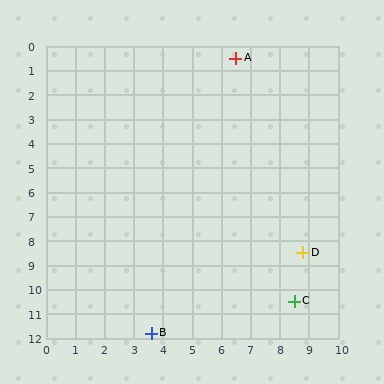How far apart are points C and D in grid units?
Points C and D are about 2.0 grid units apart.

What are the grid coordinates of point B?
Point B is at approximately (3.6, 11.8).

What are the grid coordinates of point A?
Point A is at approximately (6.5, 0.5).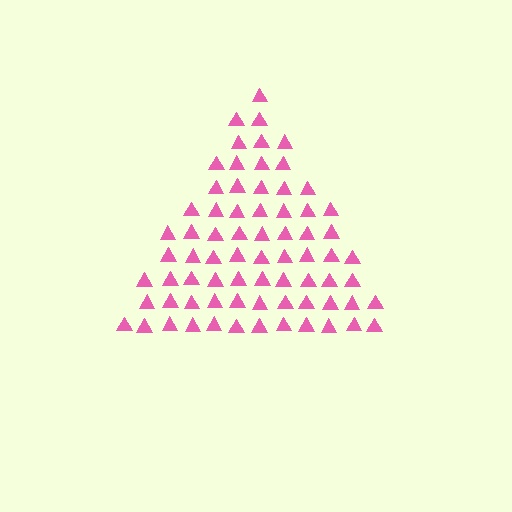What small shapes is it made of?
It is made of small triangles.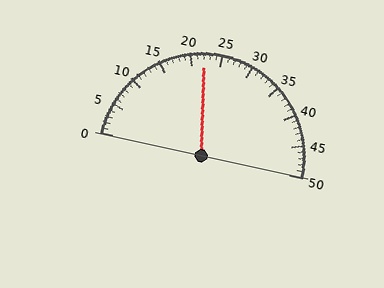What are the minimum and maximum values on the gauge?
The gauge ranges from 0 to 50.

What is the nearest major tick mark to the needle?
The nearest major tick mark is 20.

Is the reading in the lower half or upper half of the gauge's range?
The reading is in the lower half of the range (0 to 50).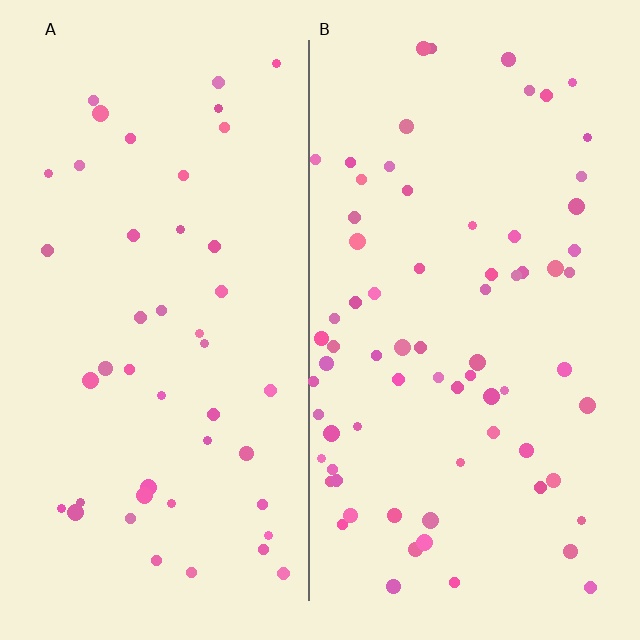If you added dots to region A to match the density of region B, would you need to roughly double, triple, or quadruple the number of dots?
Approximately double.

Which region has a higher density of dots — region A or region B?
B (the right).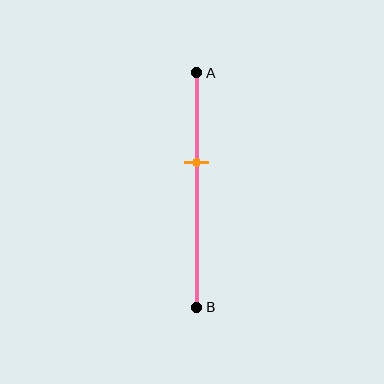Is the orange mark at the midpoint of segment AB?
No, the mark is at about 40% from A, not at the 50% midpoint.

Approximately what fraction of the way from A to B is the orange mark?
The orange mark is approximately 40% of the way from A to B.